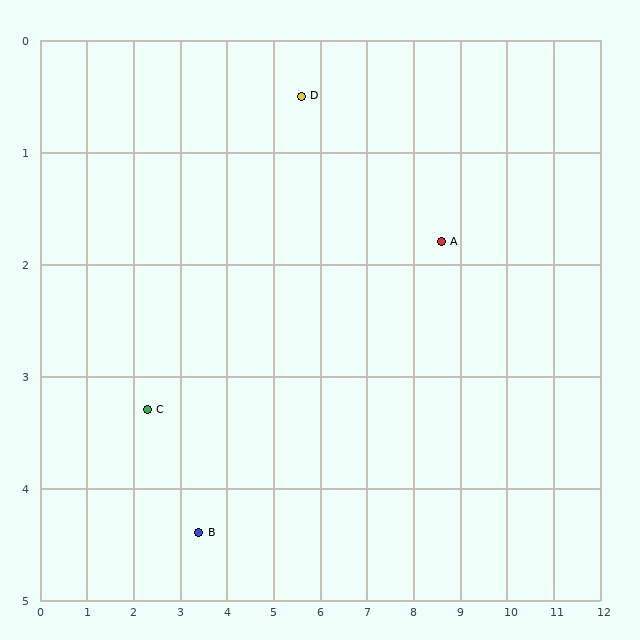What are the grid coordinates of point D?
Point D is at approximately (5.6, 0.5).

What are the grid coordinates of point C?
Point C is at approximately (2.3, 3.3).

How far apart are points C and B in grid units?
Points C and B are about 1.6 grid units apart.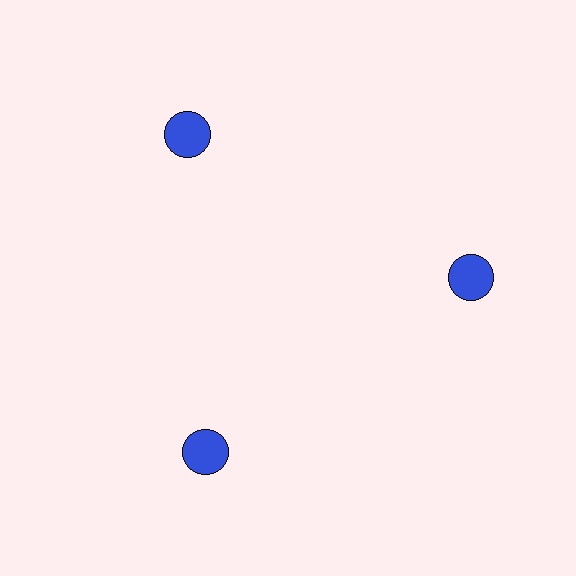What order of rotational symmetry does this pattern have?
This pattern has 3-fold rotational symmetry.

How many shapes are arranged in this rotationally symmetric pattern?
There are 3 shapes, arranged in 3 groups of 1.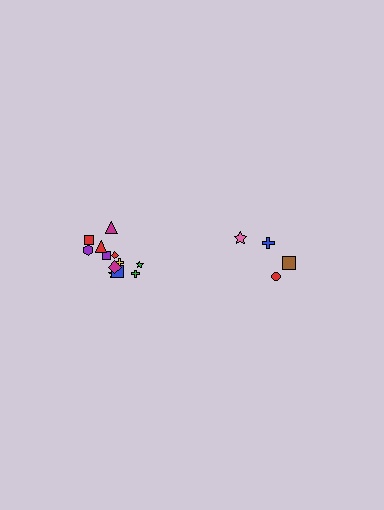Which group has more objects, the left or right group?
The left group.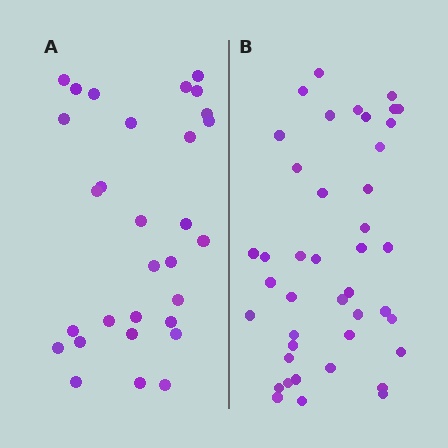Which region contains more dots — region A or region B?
Region B (the right region) has more dots.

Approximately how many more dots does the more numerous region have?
Region B has roughly 12 or so more dots than region A.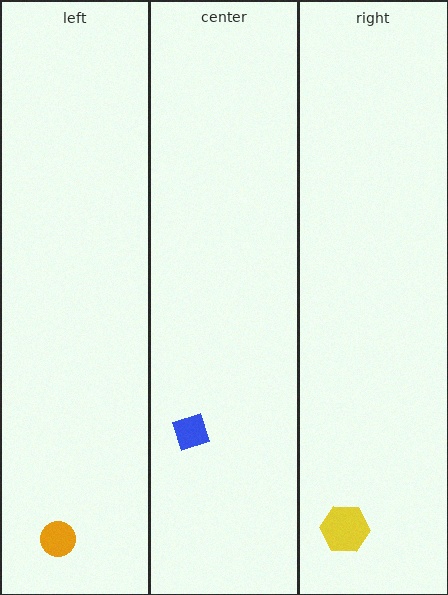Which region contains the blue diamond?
The center region.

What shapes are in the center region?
The blue diamond.